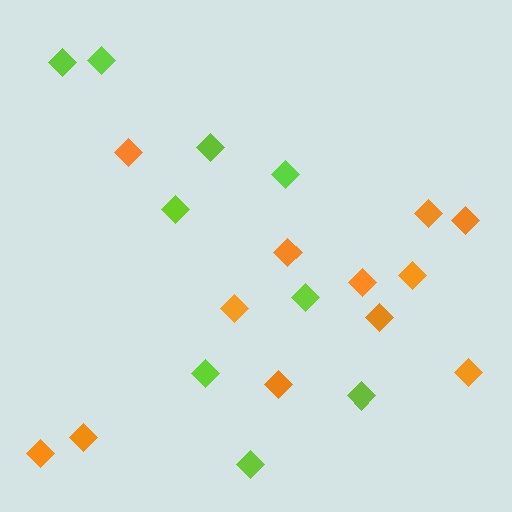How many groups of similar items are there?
There are 2 groups: one group of lime diamonds (9) and one group of orange diamonds (12).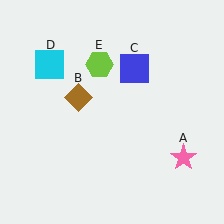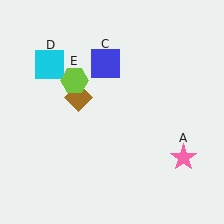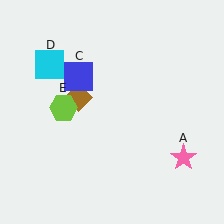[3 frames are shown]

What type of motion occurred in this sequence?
The blue square (object C), lime hexagon (object E) rotated counterclockwise around the center of the scene.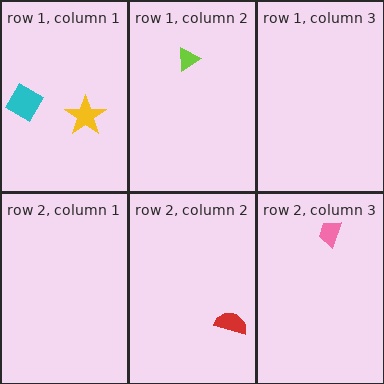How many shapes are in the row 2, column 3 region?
1.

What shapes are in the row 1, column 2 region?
The lime triangle.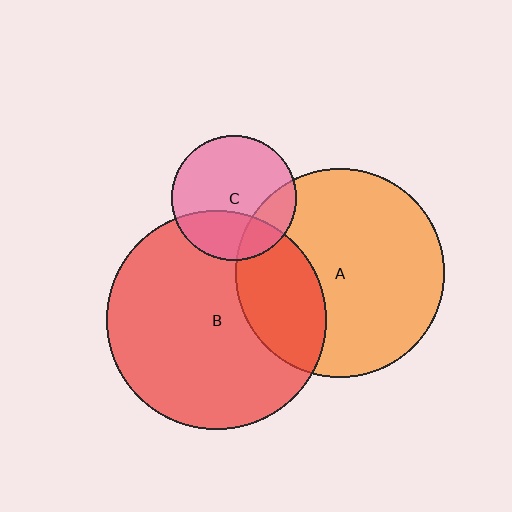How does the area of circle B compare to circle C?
Approximately 3.1 times.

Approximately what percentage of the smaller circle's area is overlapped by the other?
Approximately 30%.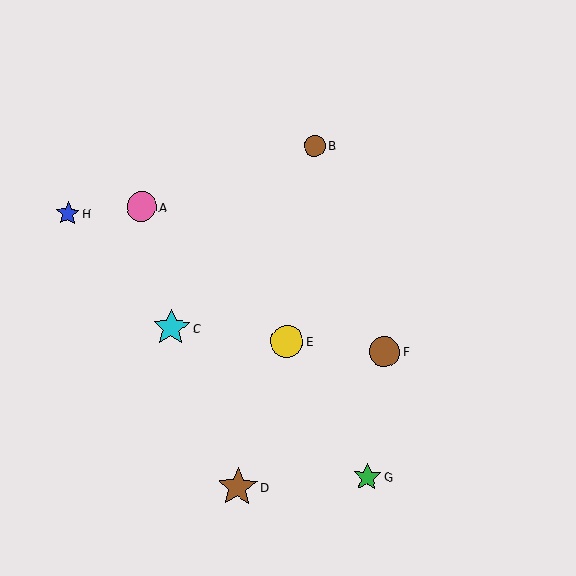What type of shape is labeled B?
Shape B is a brown circle.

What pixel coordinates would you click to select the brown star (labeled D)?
Click at (238, 487) to select the brown star D.